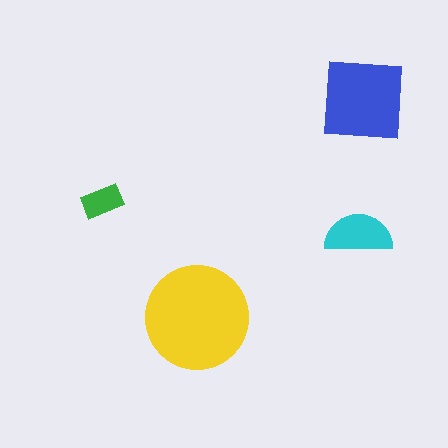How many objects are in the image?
There are 4 objects in the image.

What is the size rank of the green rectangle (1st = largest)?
4th.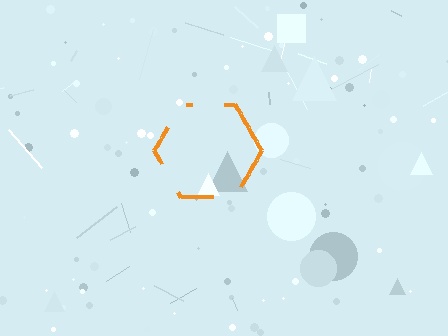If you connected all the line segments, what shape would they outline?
They would outline a hexagon.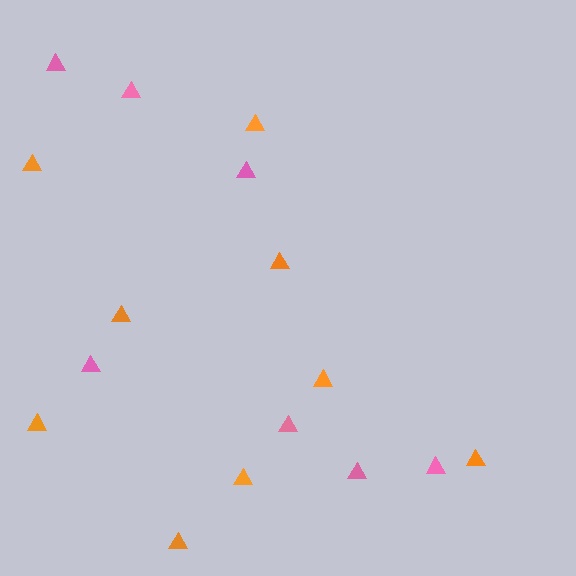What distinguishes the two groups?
There are 2 groups: one group of pink triangles (7) and one group of orange triangles (9).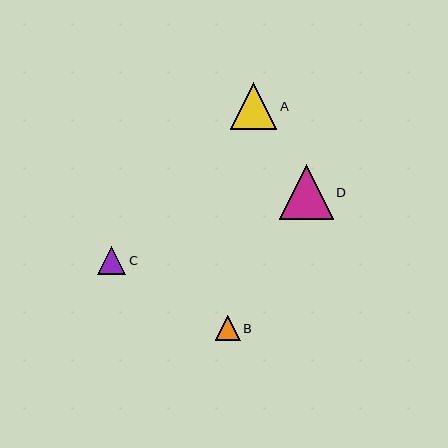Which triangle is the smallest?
Triangle B is the smallest with a size of approximately 25 pixels.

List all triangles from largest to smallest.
From largest to smallest: D, A, C, B.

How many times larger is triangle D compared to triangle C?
Triangle D is approximately 1.9 times the size of triangle C.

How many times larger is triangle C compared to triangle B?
Triangle C is approximately 1.1 times the size of triangle B.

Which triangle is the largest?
Triangle D is the largest with a size of approximately 54 pixels.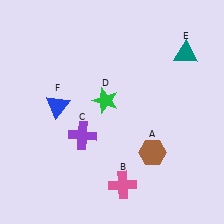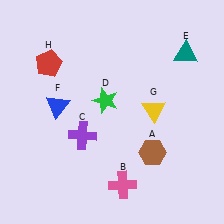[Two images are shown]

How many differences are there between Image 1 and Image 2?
There are 2 differences between the two images.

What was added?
A yellow triangle (G), a red pentagon (H) were added in Image 2.